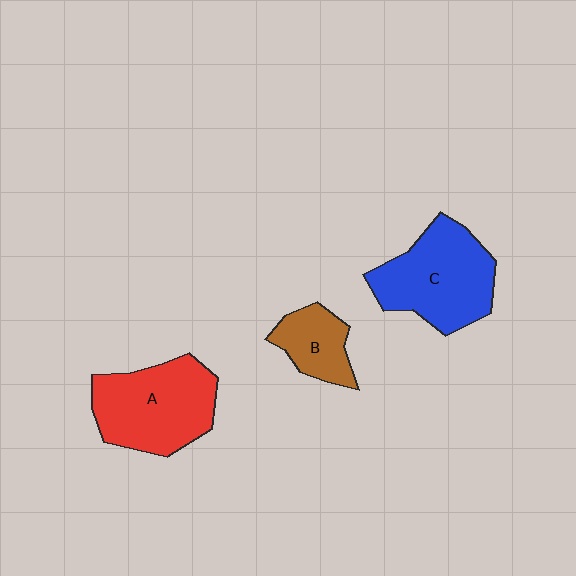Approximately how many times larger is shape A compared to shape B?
Approximately 2.1 times.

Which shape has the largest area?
Shape C (blue).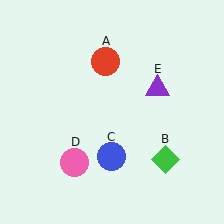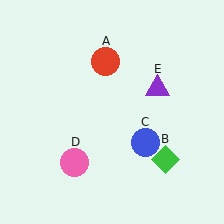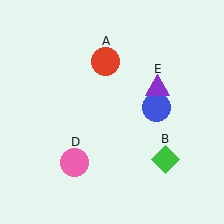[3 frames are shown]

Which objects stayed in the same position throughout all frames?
Red circle (object A) and green diamond (object B) and pink circle (object D) and purple triangle (object E) remained stationary.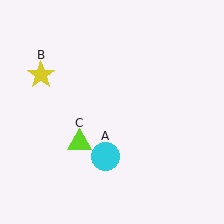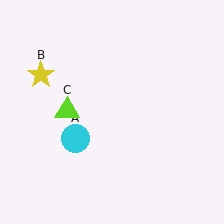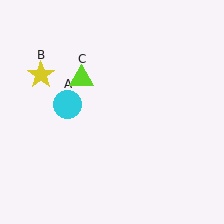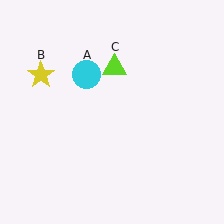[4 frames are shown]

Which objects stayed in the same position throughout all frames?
Yellow star (object B) remained stationary.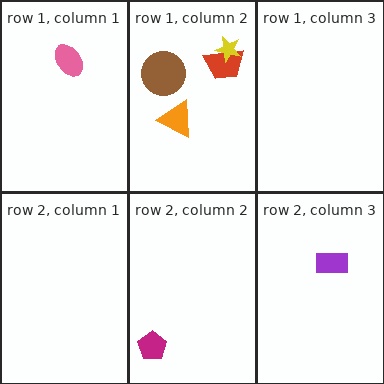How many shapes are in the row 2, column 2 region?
1.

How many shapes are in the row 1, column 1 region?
1.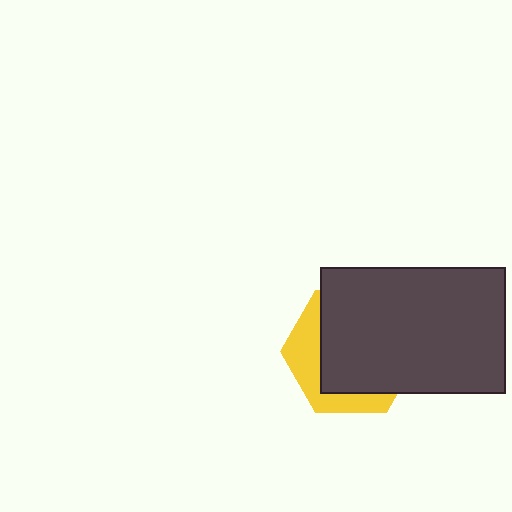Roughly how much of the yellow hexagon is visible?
A small part of it is visible (roughly 31%).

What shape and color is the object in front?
The object in front is a dark gray rectangle.